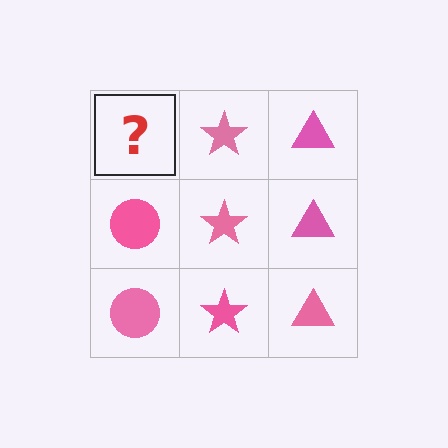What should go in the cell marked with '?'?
The missing cell should contain a pink circle.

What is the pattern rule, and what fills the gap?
The rule is that each column has a consistent shape. The gap should be filled with a pink circle.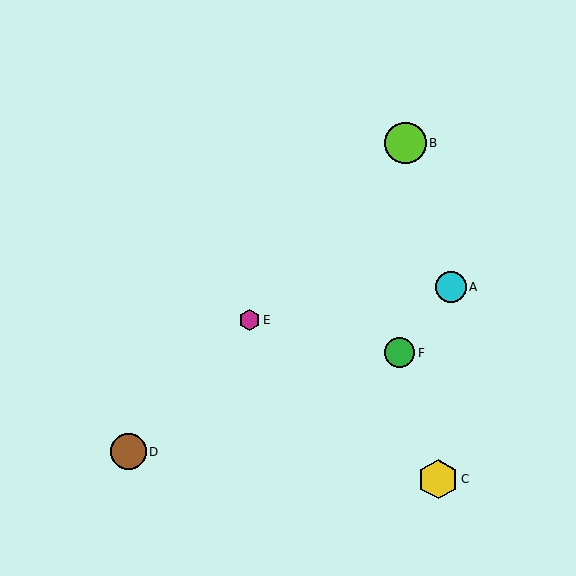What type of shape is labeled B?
Shape B is a lime circle.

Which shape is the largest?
The lime circle (labeled B) is the largest.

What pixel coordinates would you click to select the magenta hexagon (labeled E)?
Click at (250, 320) to select the magenta hexagon E.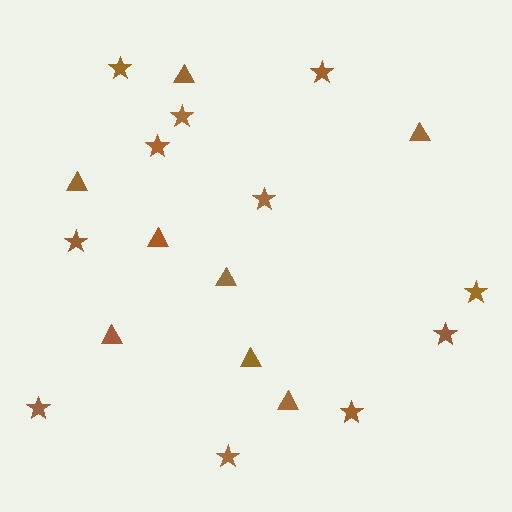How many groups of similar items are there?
There are 2 groups: one group of triangles (8) and one group of stars (11).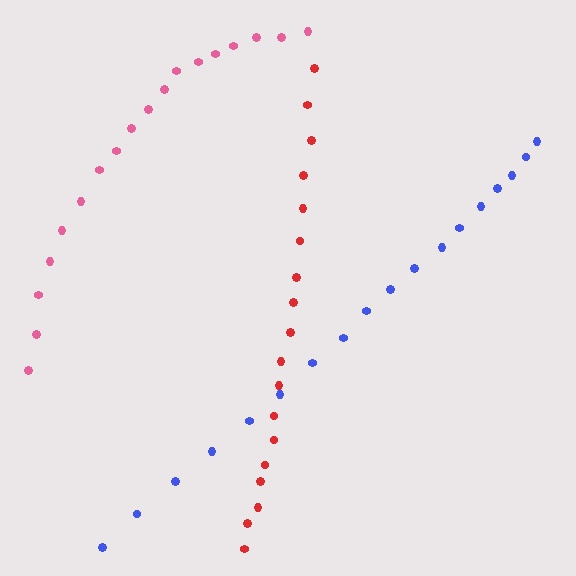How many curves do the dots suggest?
There are 3 distinct paths.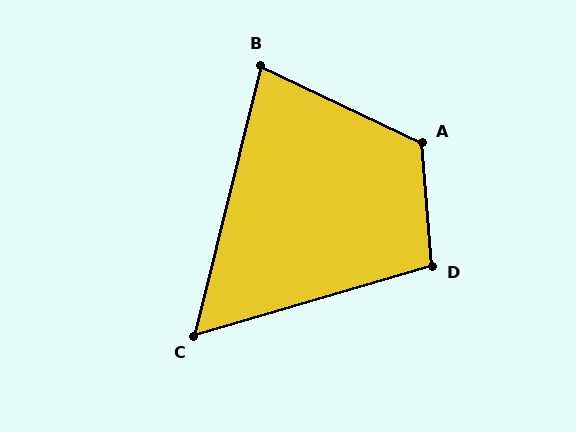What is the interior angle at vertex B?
Approximately 78 degrees (acute).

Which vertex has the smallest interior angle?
C, at approximately 60 degrees.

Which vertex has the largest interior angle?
A, at approximately 120 degrees.